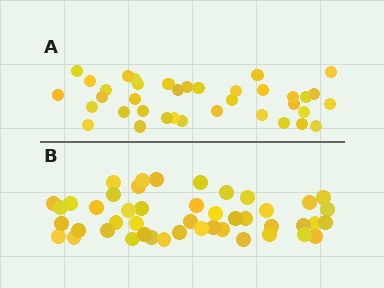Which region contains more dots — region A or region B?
Region B (the bottom region) has more dots.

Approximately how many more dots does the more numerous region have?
Region B has roughly 8 or so more dots than region A.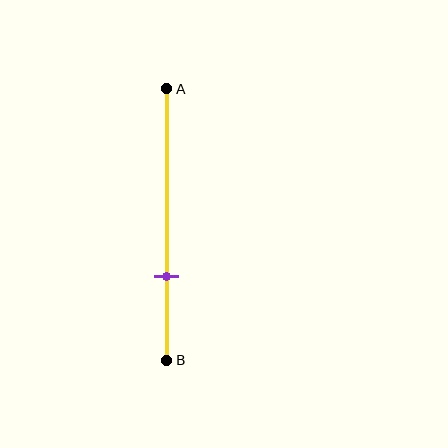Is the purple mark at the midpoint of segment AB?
No, the mark is at about 70% from A, not at the 50% midpoint.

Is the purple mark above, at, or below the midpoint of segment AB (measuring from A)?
The purple mark is below the midpoint of segment AB.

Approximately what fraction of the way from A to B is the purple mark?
The purple mark is approximately 70% of the way from A to B.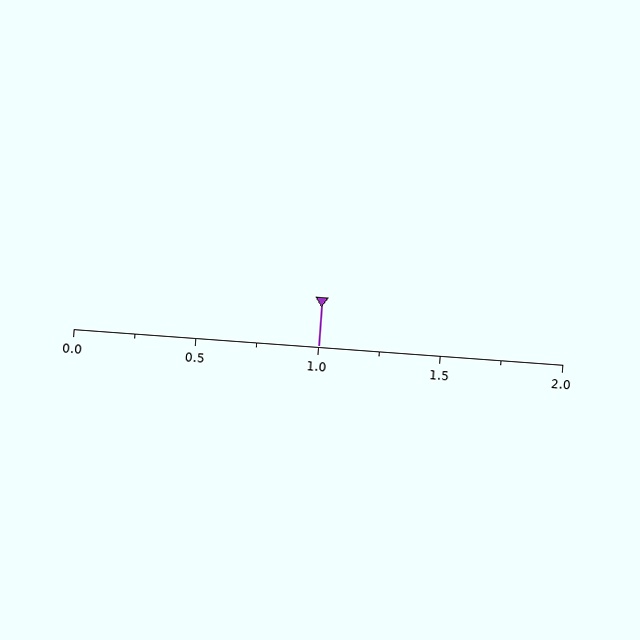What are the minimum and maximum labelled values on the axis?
The axis runs from 0.0 to 2.0.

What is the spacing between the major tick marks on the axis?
The major ticks are spaced 0.5 apart.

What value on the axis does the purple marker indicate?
The marker indicates approximately 1.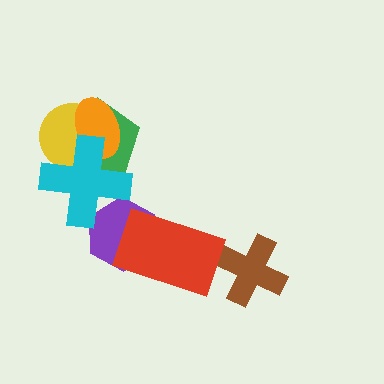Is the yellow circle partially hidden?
Yes, it is partially covered by another shape.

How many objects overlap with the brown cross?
0 objects overlap with the brown cross.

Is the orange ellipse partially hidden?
Yes, it is partially covered by another shape.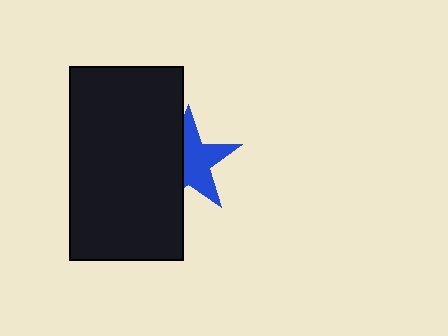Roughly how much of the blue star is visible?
About half of it is visible (roughly 59%).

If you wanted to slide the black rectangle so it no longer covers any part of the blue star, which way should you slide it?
Slide it left — that is the most direct way to separate the two shapes.